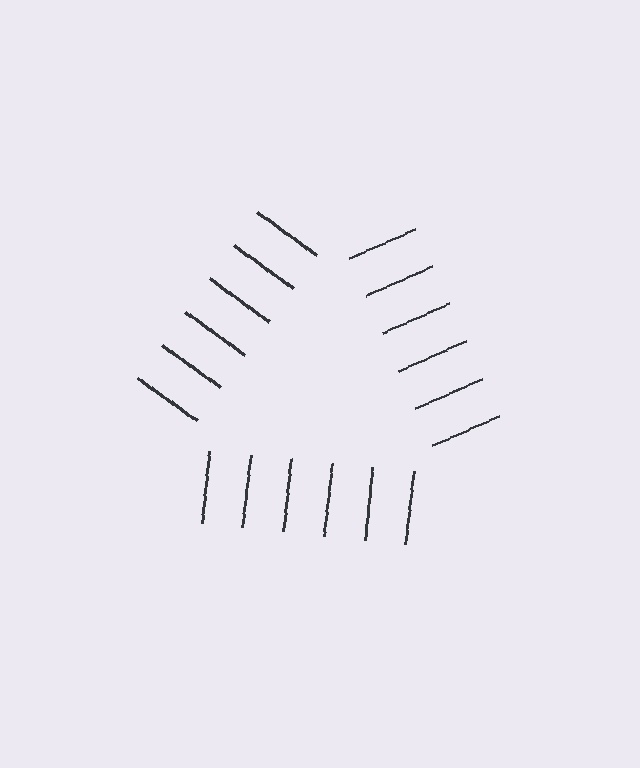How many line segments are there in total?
18 — 6 along each of the 3 edges.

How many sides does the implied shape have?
3 sides — the line-ends trace a triangle.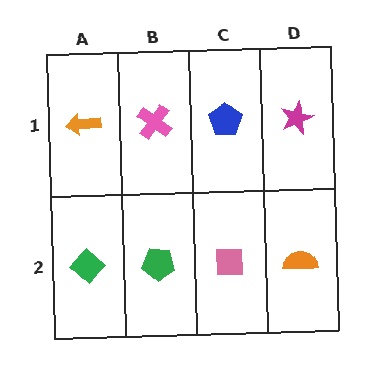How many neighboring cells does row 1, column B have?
3.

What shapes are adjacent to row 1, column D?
An orange semicircle (row 2, column D), a blue pentagon (row 1, column C).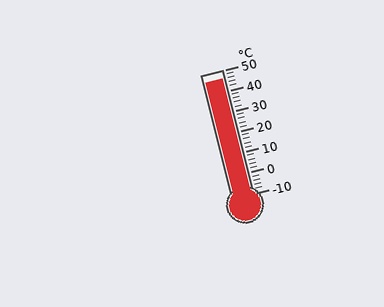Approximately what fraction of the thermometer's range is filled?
The thermometer is filled to approximately 95% of its range.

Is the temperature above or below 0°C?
The temperature is above 0°C.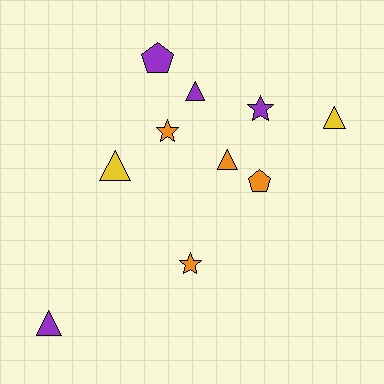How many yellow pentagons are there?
There are no yellow pentagons.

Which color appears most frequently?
Purple, with 4 objects.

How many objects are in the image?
There are 10 objects.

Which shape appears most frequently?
Triangle, with 5 objects.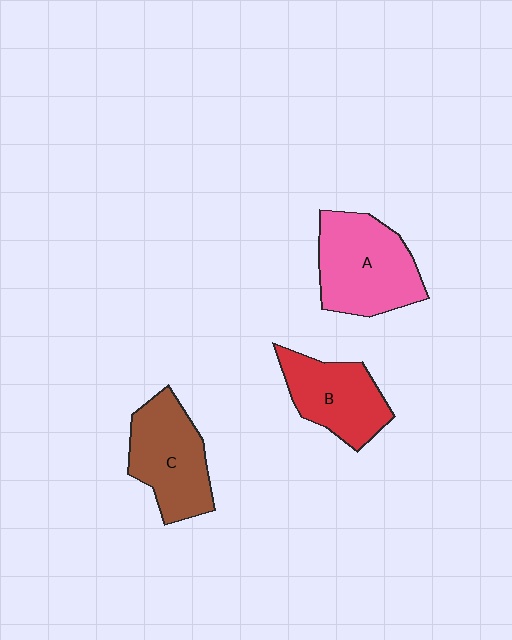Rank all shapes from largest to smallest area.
From largest to smallest: A (pink), C (brown), B (red).